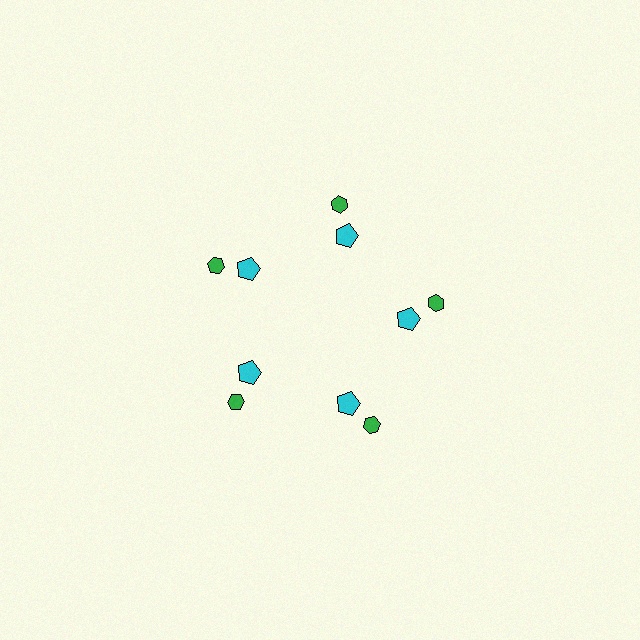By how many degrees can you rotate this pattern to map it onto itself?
The pattern maps onto itself every 72 degrees of rotation.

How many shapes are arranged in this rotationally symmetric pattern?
There are 10 shapes, arranged in 5 groups of 2.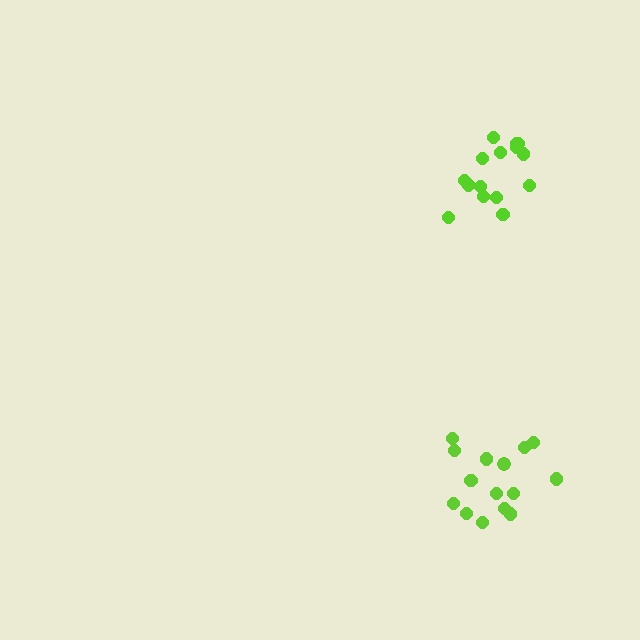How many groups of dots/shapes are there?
There are 2 groups.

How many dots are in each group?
Group 1: 15 dots, Group 2: 15 dots (30 total).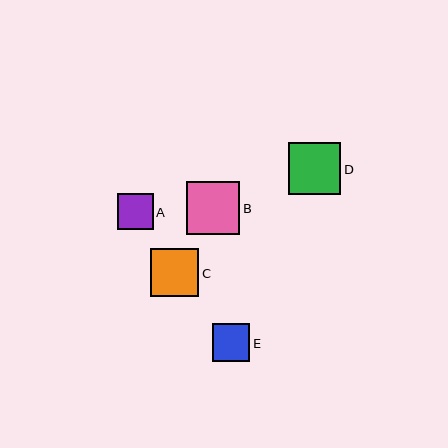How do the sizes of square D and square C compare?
Square D and square C are approximately the same size.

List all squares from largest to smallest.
From largest to smallest: B, D, C, E, A.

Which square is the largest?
Square B is the largest with a size of approximately 53 pixels.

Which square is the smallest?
Square A is the smallest with a size of approximately 36 pixels.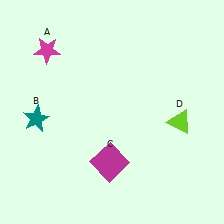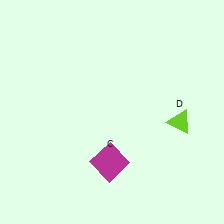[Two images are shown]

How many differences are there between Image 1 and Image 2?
There are 2 differences between the two images.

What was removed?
The magenta star (A), the teal star (B) were removed in Image 2.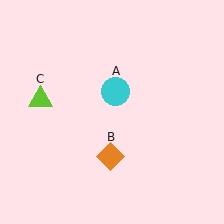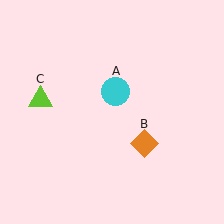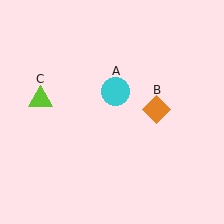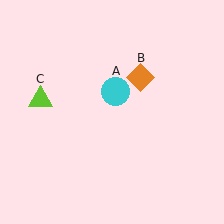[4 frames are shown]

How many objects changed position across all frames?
1 object changed position: orange diamond (object B).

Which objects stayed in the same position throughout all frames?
Cyan circle (object A) and lime triangle (object C) remained stationary.